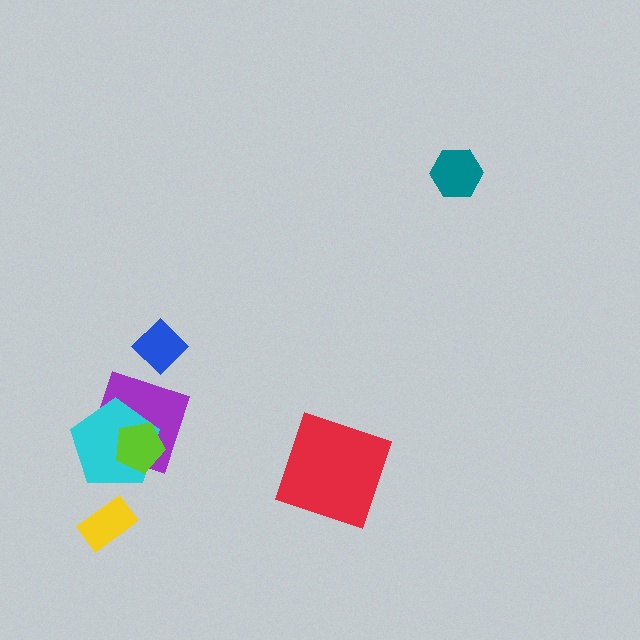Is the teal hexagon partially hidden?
No, no other shape covers it.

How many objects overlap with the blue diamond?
0 objects overlap with the blue diamond.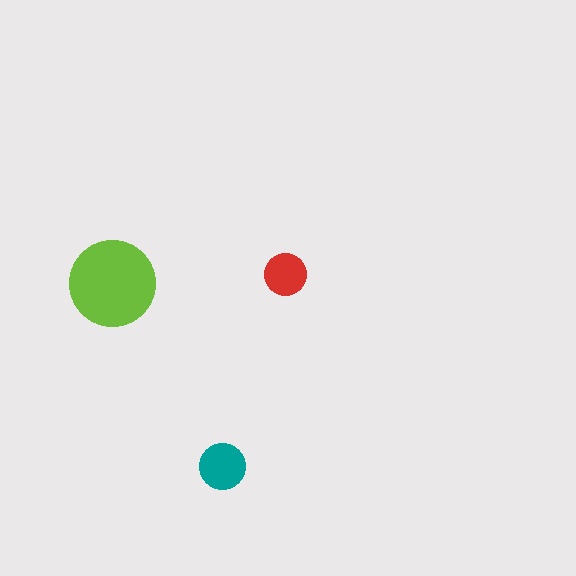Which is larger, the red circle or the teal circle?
The teal one.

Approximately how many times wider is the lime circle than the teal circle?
About 2 times wider.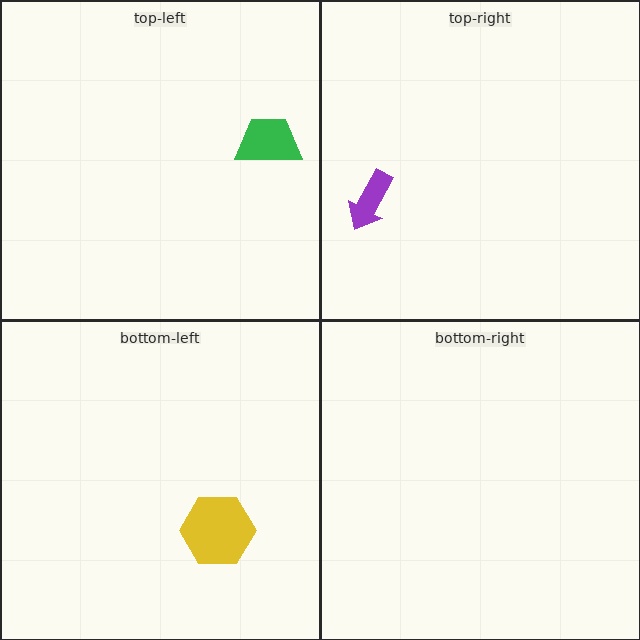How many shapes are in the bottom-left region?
1.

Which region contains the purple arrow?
The top-right region.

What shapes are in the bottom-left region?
The yellow hexagon.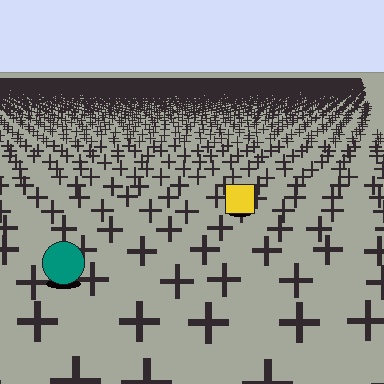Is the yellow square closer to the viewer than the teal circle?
No. The teal circle is closer — you can tell from the texture gradient: the ground texture is coarser near it.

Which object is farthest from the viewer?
The yellow square is farthest from the viewer. It appears smaller and the ground texture around it is denser.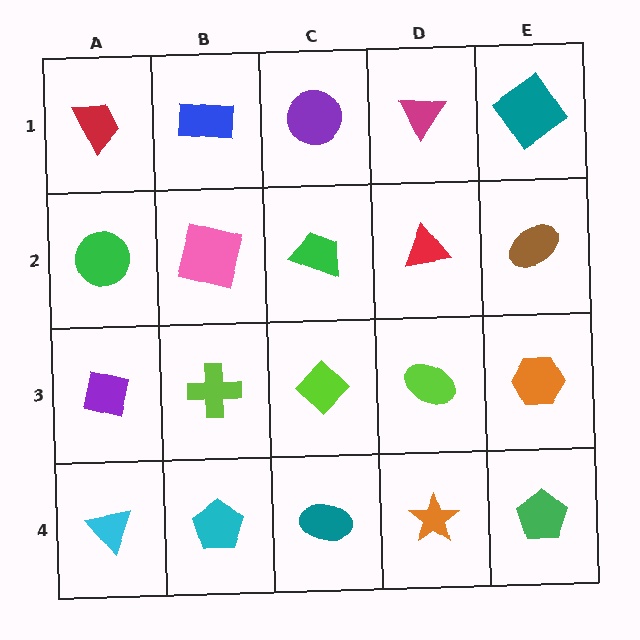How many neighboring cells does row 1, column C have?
3.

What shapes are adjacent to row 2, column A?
A red trapezoid (row 1, column A), a purple square (row 3, column A), a pink square (row 2, column B).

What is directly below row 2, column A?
A purple square.